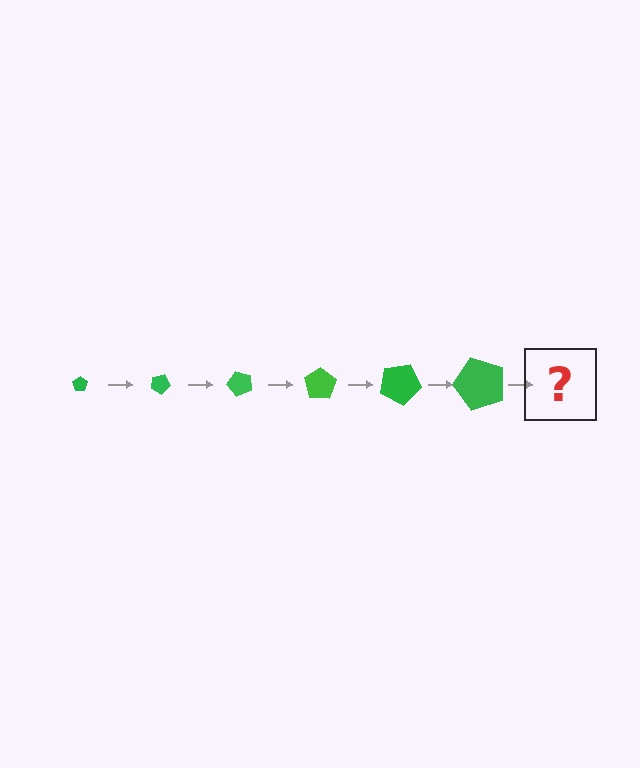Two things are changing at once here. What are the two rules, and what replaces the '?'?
The two rules are that the pentagon grows larger each step and it rotates 25 degrees each step. The '?' should be a pentagon, larger than the previous one and rotated 150 degrees from the start.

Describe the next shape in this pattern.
It should be a pentagon, larger than the previous one and rotated 150 degrees from the start.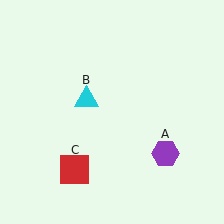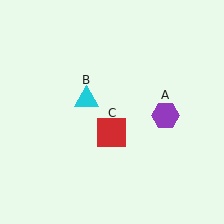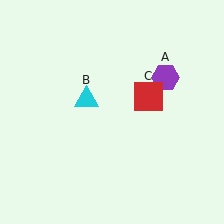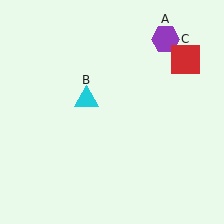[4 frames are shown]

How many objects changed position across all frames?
2 objects changed position: purple hexagon (object A), red square (object C).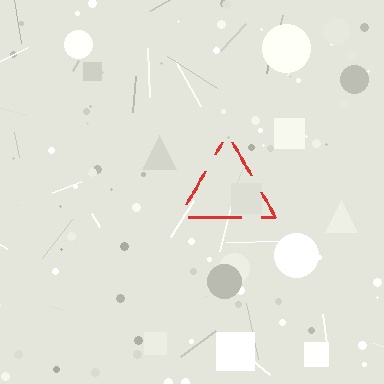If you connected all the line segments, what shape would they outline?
They would outline a triangle.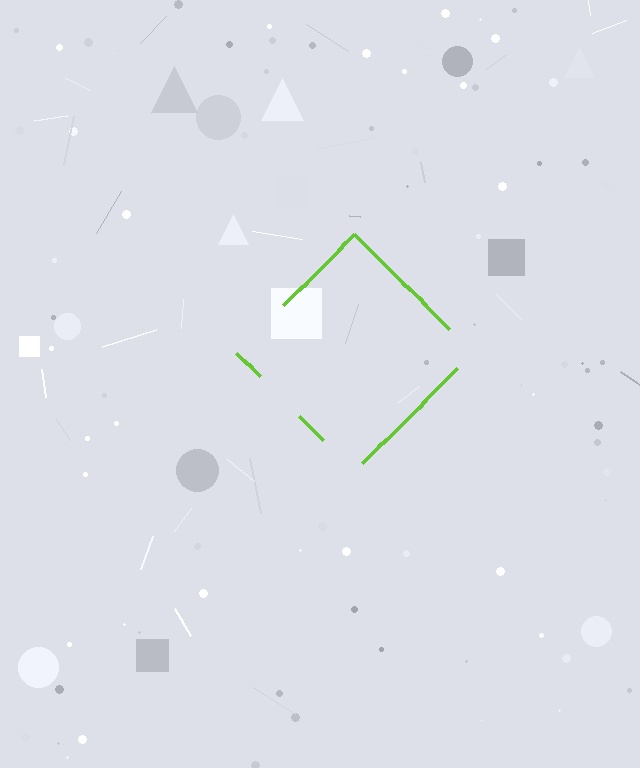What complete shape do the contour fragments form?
The contour fragments form a diamond.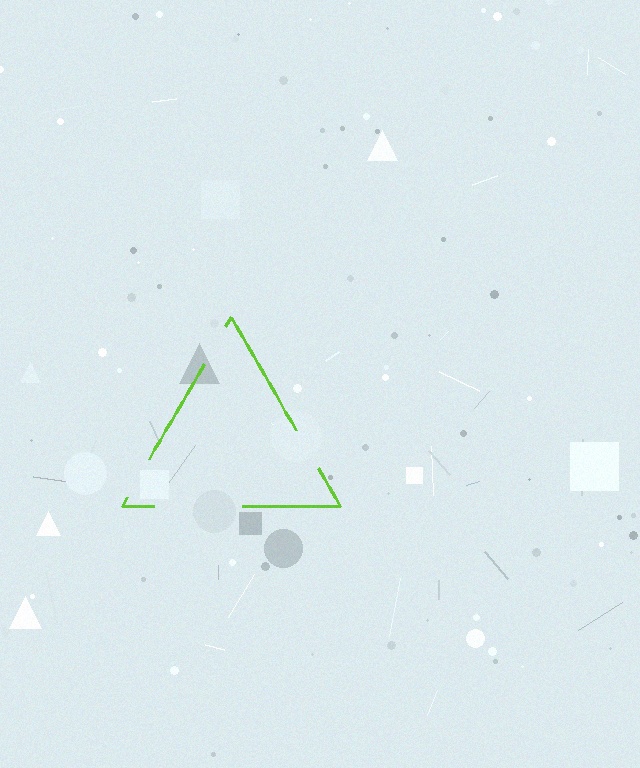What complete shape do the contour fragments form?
The contour fragments form a triangle.